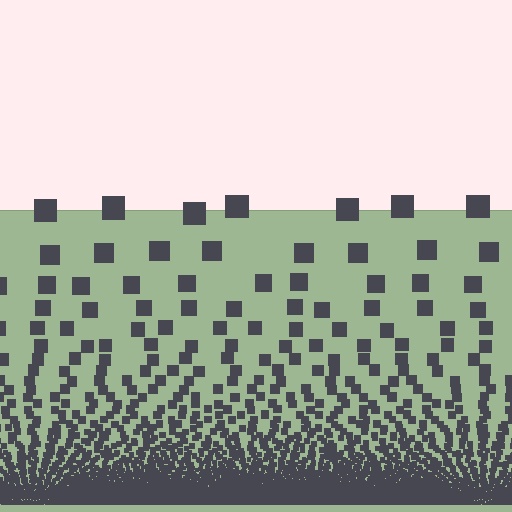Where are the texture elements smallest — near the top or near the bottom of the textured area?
Near the bottom.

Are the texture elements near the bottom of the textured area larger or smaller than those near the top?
Smaller. The gradient is inverted — elements near the bottom are smaller and denser.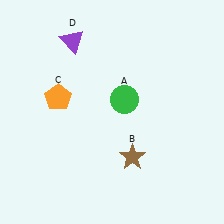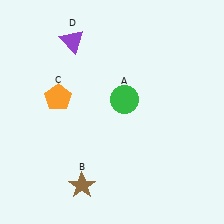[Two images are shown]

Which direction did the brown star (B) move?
The brown star (B) moved left.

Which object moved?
The brown star (B) moved left.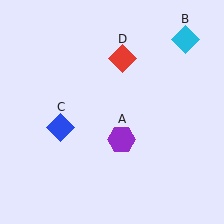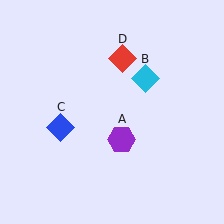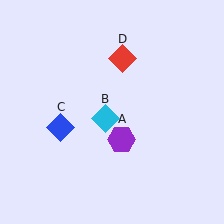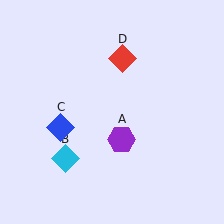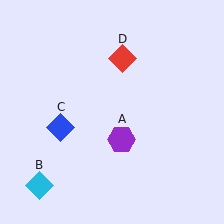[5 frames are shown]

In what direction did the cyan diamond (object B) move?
The cyan diamond (object B) moved down and to the left.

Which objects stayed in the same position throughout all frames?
Purple hexagon (object A) and blue diamond (object C) and red diamond (object D) remained stationary.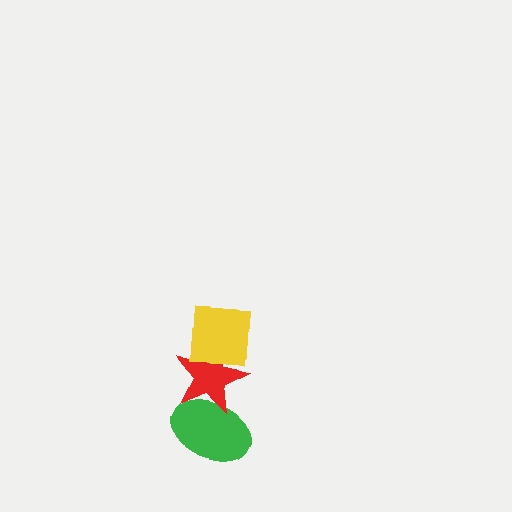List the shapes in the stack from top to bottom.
From top to bottom: the yellow square, the red star, the green ellipse.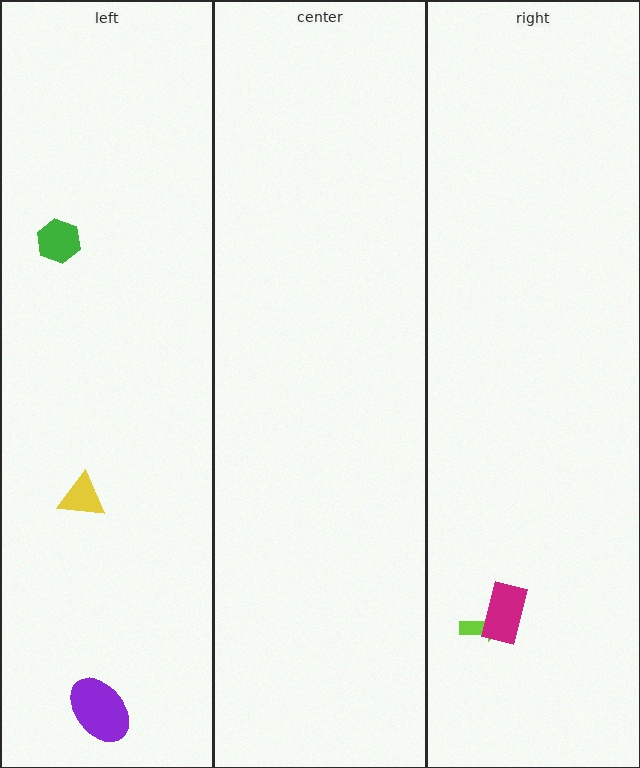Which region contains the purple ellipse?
The left region.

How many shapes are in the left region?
3.